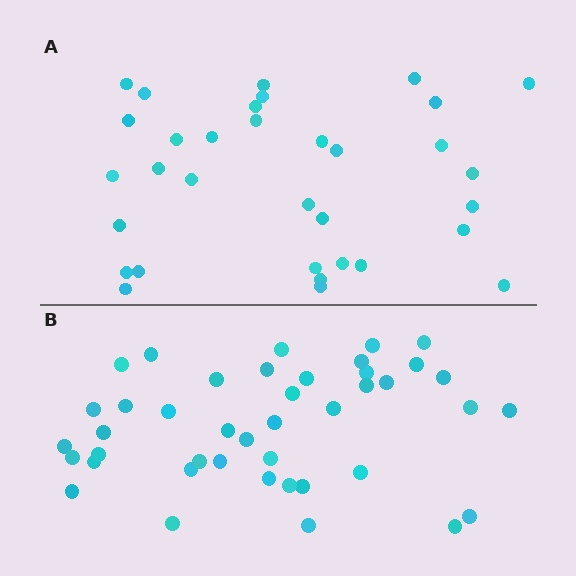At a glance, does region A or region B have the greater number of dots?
Region B (the bottom region) has more dots.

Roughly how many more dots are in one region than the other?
Region B has roughly 8 or so more dots than region A.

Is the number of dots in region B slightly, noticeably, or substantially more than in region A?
Region B has noticeably more, but not dramatically so. The ratio is roughly 1.3 to 1.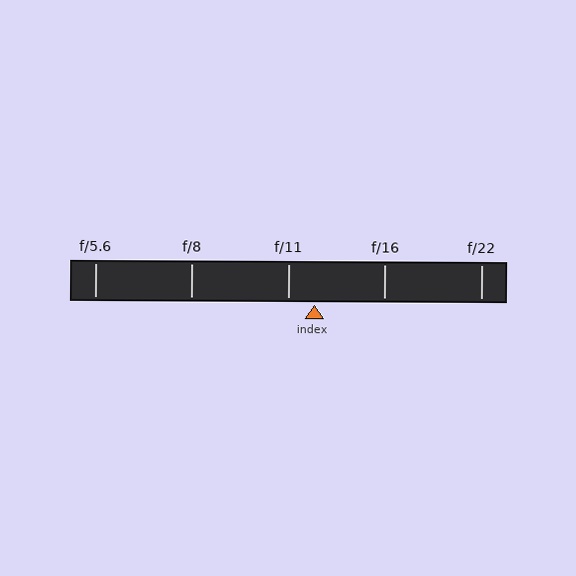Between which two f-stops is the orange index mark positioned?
The index mark is between f/11 and f/16.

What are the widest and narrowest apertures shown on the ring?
The widest aperture shown is f/5.6 and the narrowest is f/22.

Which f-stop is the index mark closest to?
The index mark is closest to f/11.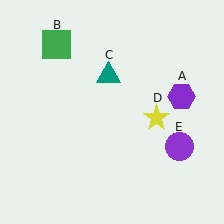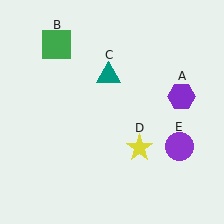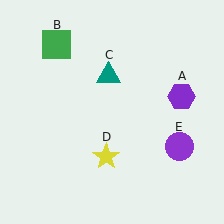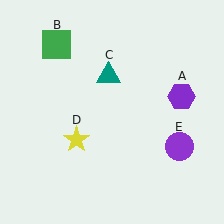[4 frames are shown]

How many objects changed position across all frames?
1 object changed position: yellow star (object D).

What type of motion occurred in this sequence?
The yellow star (object D) rotated clockwise around the center of the scene.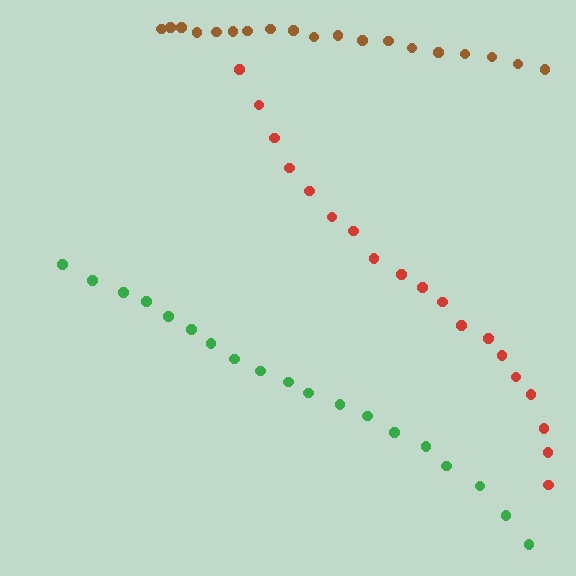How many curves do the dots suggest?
There are 3 distinct paths.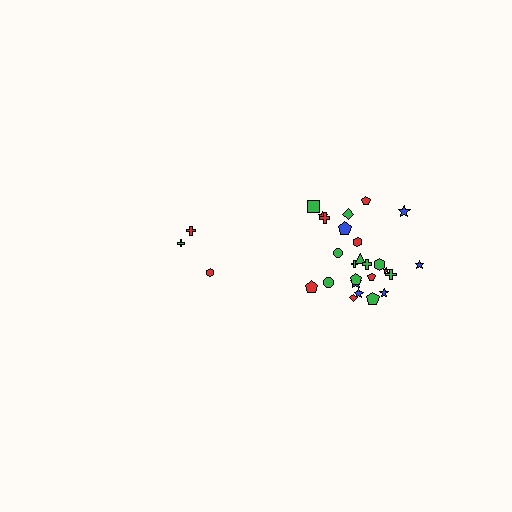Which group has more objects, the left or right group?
The right group.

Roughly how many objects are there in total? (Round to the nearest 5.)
Roughly 30 objects in total.